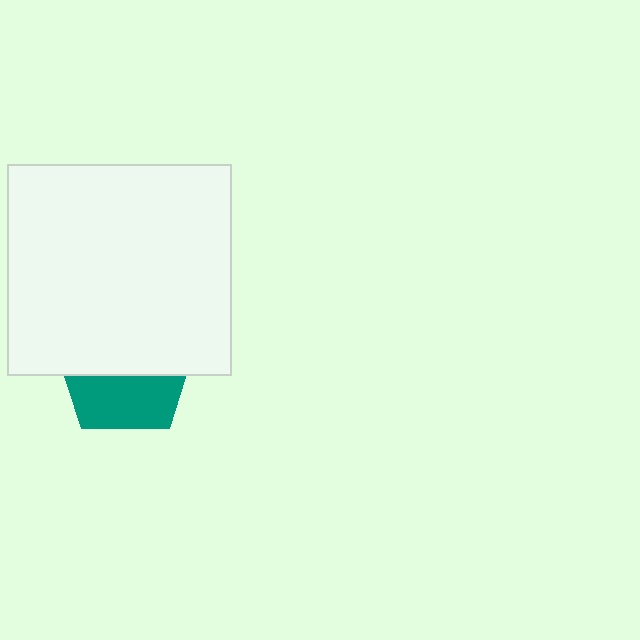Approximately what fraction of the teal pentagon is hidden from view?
Roughly 57% of the teal pentagon is hidden behind the white rectangle.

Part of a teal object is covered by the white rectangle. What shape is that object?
It is a pentagon.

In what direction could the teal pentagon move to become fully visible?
The teal pentagon could move down. That would shift it out from behind the white rectangle entirely.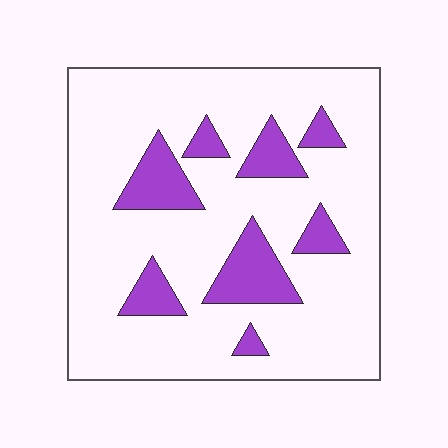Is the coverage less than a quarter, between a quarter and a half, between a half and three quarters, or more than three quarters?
Less than a quarter.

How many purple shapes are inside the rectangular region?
8.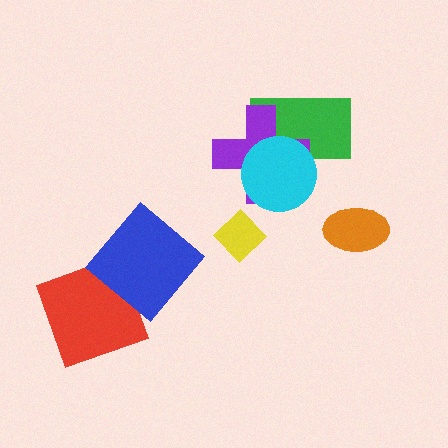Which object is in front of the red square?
The blue diamond is in front of the red square.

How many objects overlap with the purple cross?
2 objects overlap with the purple cross.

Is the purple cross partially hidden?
Yes, it is partially covered by another shape.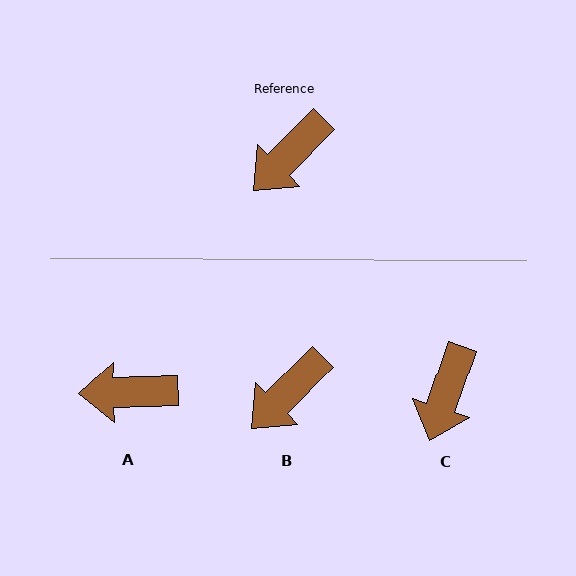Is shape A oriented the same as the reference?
No, it is off by about 43 degrees.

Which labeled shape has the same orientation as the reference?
B.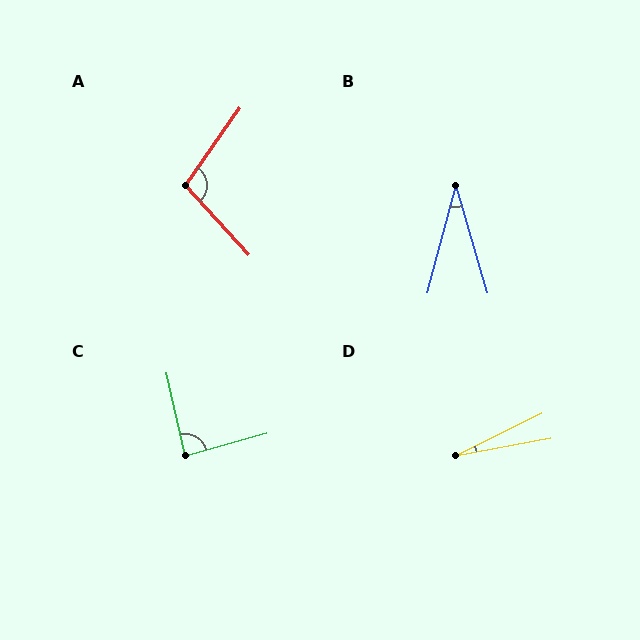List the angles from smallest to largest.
D (16°), B (31°), C (88°), A (103°).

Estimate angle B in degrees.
Approximately 31 degrees.